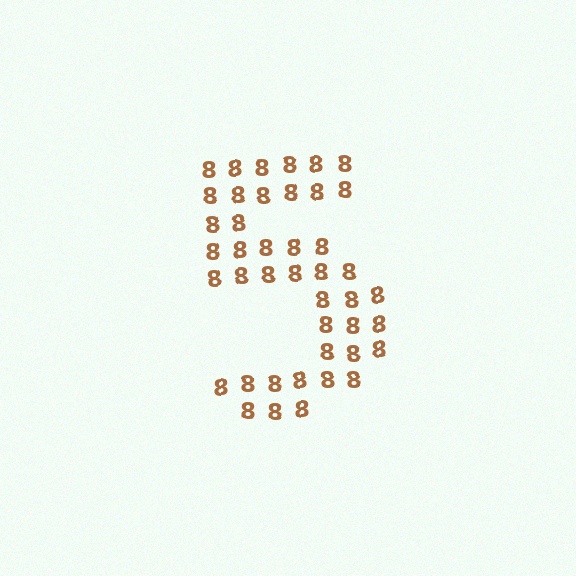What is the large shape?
The large shape is the digit 5.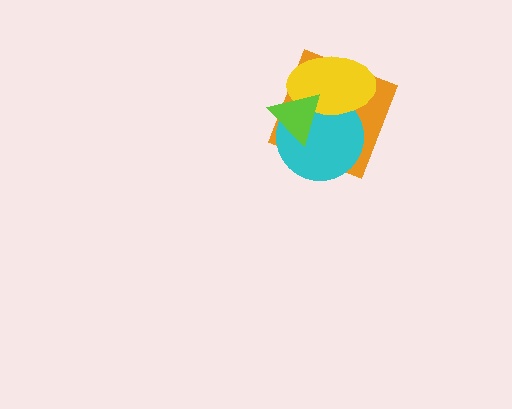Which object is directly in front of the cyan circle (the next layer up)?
The yellow ellipse is directly in front of the cyan circle.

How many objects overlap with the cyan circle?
3 objects overlap with the cyan circle.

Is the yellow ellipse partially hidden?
Yes, it is partially covered by another shape.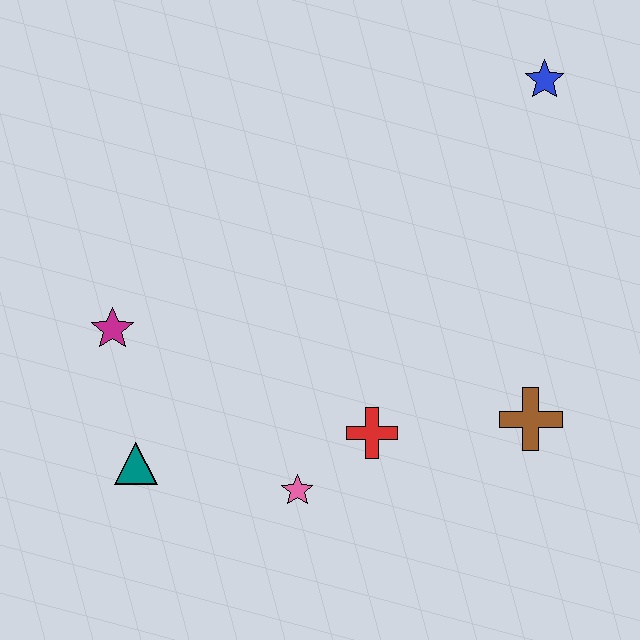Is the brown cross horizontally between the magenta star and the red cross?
No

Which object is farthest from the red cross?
The blue star is farthest from the red cross.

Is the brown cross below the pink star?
No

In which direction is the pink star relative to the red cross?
The pink star is to the left of the red cross.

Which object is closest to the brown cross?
The red cross is closest to the brown cross.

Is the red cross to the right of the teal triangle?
Yes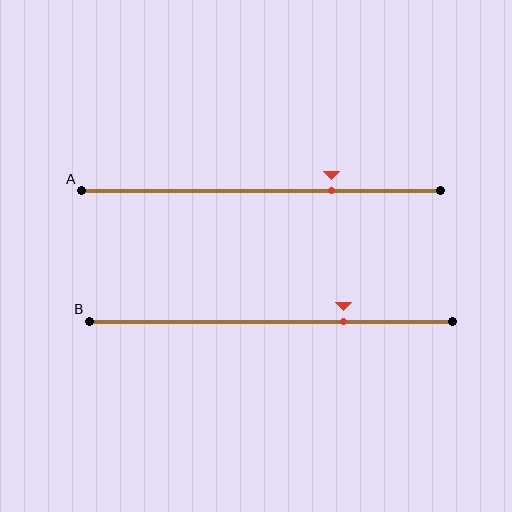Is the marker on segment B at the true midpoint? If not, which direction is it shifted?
No, the marker on segment B is shifted to the right by about 20% of the segment length.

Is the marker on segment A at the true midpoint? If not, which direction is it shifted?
No, the marker on segment A is shifted to the right by about 20% of the segment length.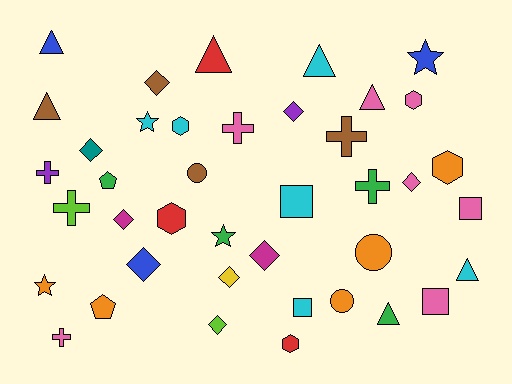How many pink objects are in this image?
There are 7 pink objects.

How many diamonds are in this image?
There are 9 diamonds.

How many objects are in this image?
There are 40 objects.